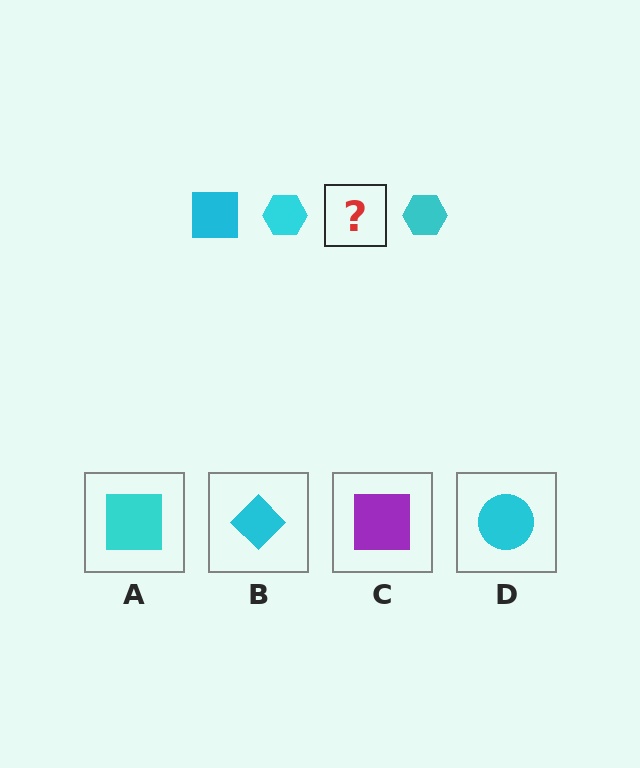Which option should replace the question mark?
Option A.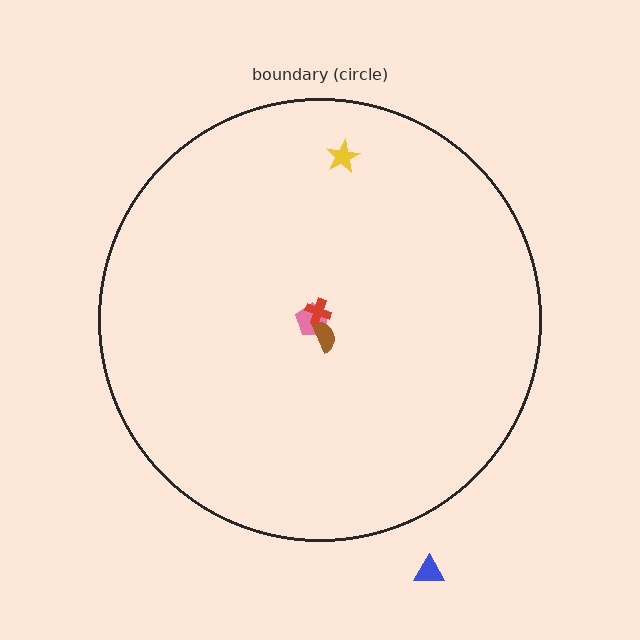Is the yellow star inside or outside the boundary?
Inside.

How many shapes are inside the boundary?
4 inside, 1 outside.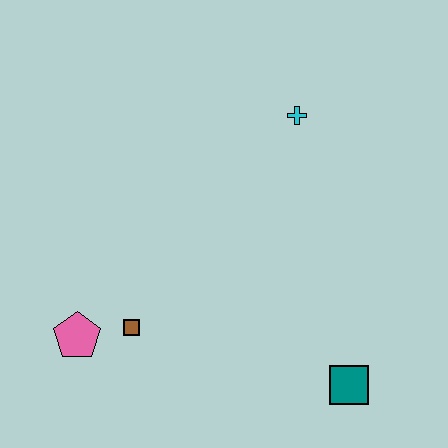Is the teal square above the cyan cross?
No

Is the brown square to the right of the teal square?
No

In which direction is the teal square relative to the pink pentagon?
The teal square is to the right of the pink pentagon.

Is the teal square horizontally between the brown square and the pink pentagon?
No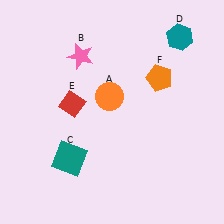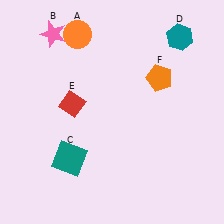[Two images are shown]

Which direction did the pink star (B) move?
The pink star (B) moved left.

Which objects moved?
The objects that moved are: the orange circle (A), the pink star (B).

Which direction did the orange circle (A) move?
The orange circle (A) moved up.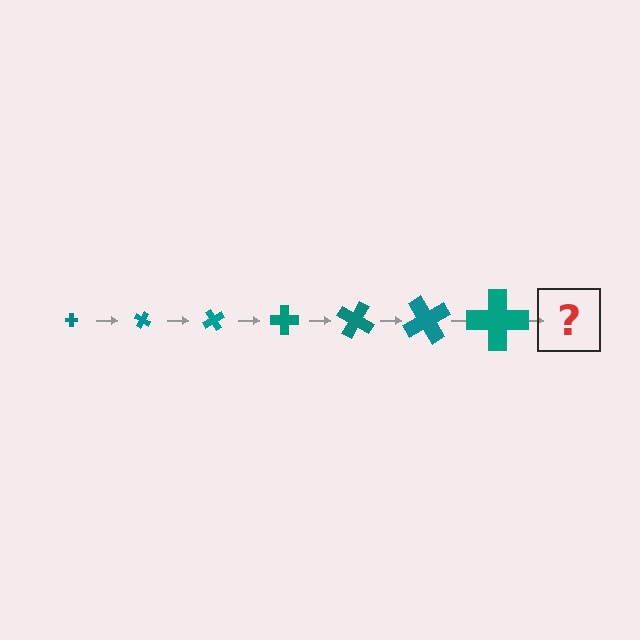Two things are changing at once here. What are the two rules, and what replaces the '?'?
The two rules are that the cross grows larger each step and it rotates 30 degrees each step. The '?' should be a cross, larger than the previous one and rotated 210 degrees from the start.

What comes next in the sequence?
The next element should be a cross, larger than the previous one and rotated 210 degrees from the start.